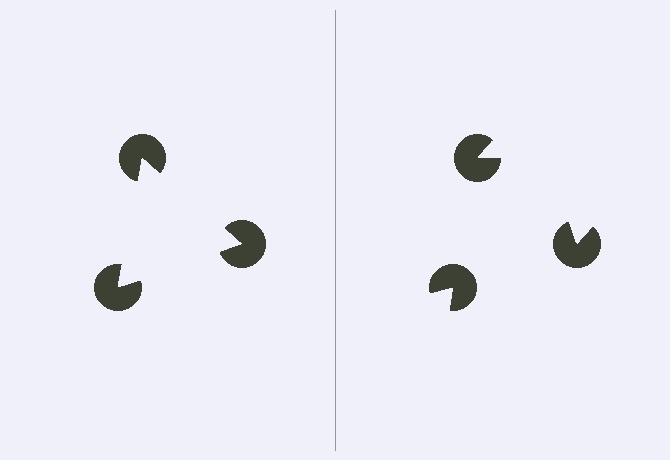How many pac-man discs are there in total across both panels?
6 — 3 on each side.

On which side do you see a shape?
An illusory triangle appears on the left side. On the right side the wedge cuts are rotated, so no coherent shape forms.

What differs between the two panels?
The pac-man discs are positioned identically on both sides; only the wedge orientations differ. On the left they align to a triangle; on the right they are misaligned.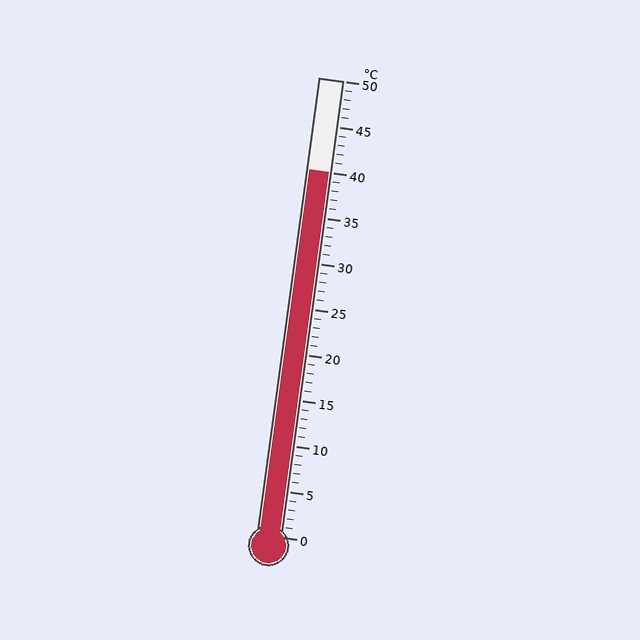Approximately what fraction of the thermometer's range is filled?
The thermometer is filled to approximately 80% of its range.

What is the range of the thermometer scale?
The thermometer scale ranges from 0°C to 50°C.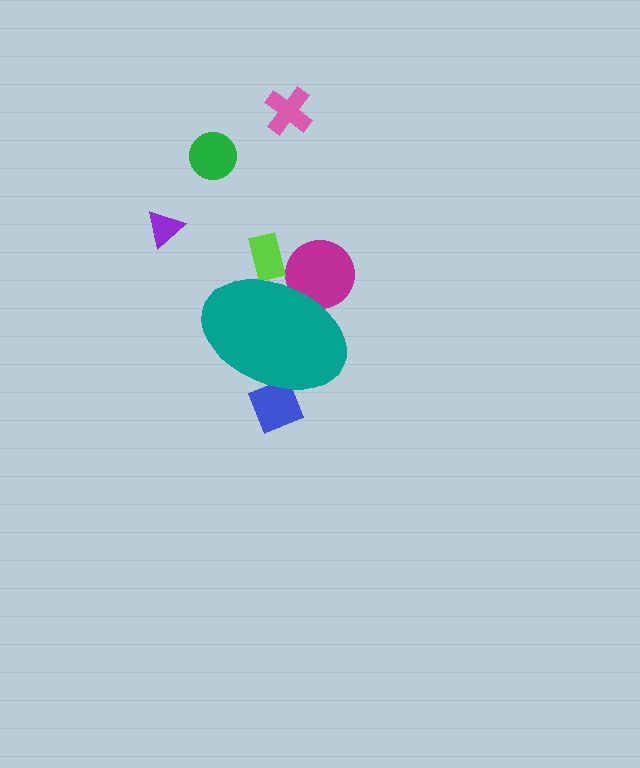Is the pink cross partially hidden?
No, the pink cross is fully visible.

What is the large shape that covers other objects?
A teal ellipse.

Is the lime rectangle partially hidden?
Yes, the lime rectangle is partially hidden behind the teal ellipse.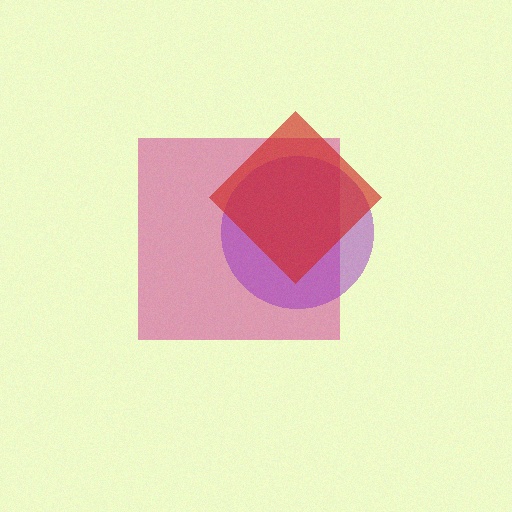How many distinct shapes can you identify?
There are 3 distinct shapes: a magenta square, a purple circle, a red diamond.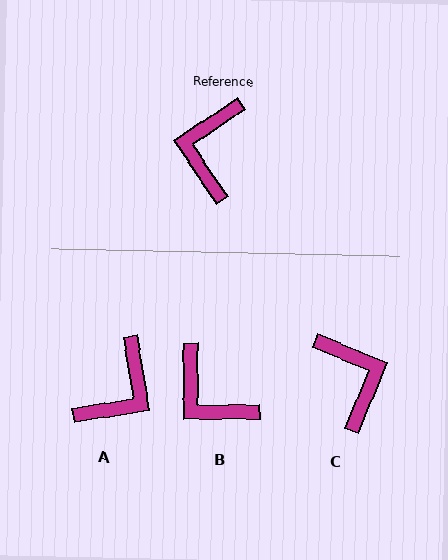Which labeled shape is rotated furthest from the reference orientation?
A, about 155 degrees away.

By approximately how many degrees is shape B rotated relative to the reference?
Approximately 57 degrees counter-clockwise.